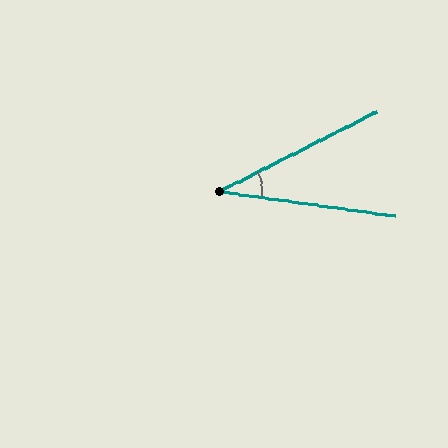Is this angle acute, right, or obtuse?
It is acute.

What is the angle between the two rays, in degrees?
Approximately 35 degrees.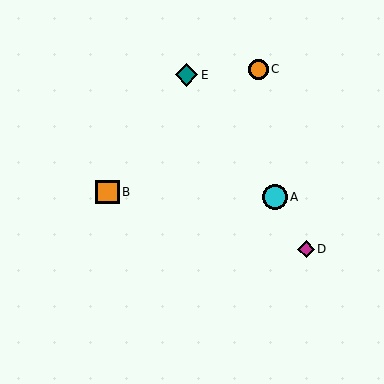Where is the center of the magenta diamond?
The center of the magenta diamond is at (306, 249).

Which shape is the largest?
The cyan circle (labeled A) is the largest.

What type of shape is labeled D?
Shape D is a magenta diamond.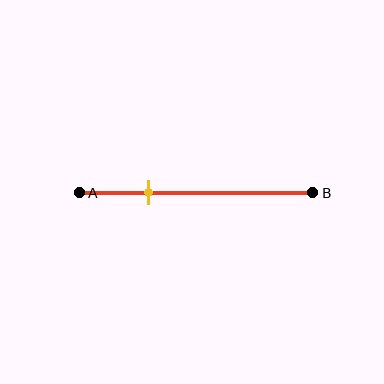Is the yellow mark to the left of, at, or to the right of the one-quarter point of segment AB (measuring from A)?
The yellow mark is to the right of the one-quarter point of segment AB.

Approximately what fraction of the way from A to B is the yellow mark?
The yellow mark is approximately 30% of the way from A to B.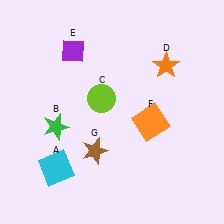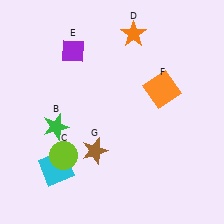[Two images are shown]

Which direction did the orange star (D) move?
The orange star (D) moved left.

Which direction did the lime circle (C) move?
The lime circle (C) moved down.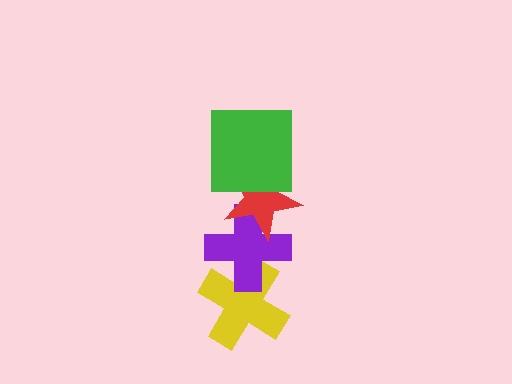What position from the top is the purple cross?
The purple cross is 3rd from the top.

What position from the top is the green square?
The green square is 1st from the top.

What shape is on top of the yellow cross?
The purple cross is on top of the yellow cross.